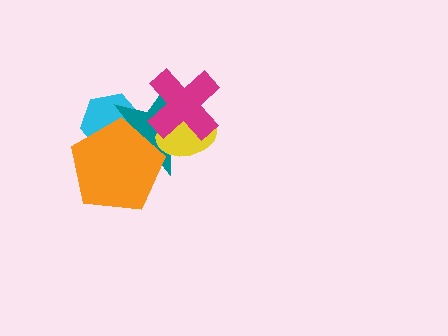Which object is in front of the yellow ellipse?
The magenta cross is in front of the yellow ellipse.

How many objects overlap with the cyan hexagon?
2 objects overlap with the cyan hexagon.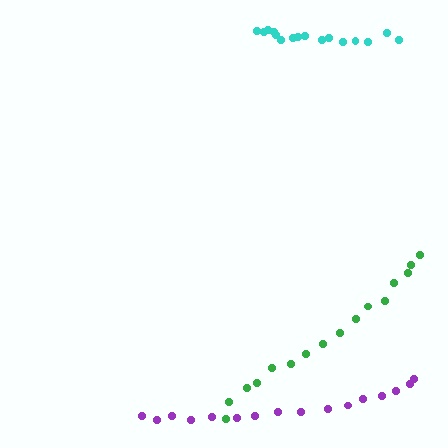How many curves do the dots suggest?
There are 3 distinct paths.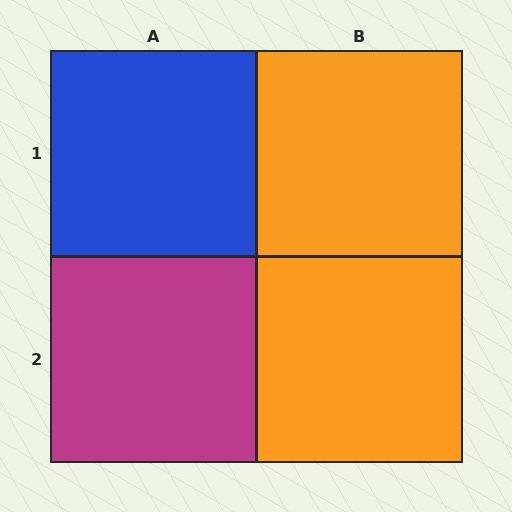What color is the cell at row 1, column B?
Orange.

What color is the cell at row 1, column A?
Blue.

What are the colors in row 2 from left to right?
Magenta, orange.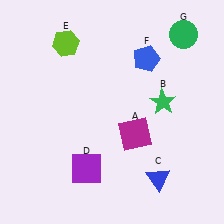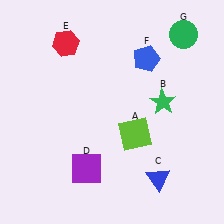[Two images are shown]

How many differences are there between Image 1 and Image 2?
There are 2 differences between the two images.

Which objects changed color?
A changed from magenta to lime. E changed from lime to red.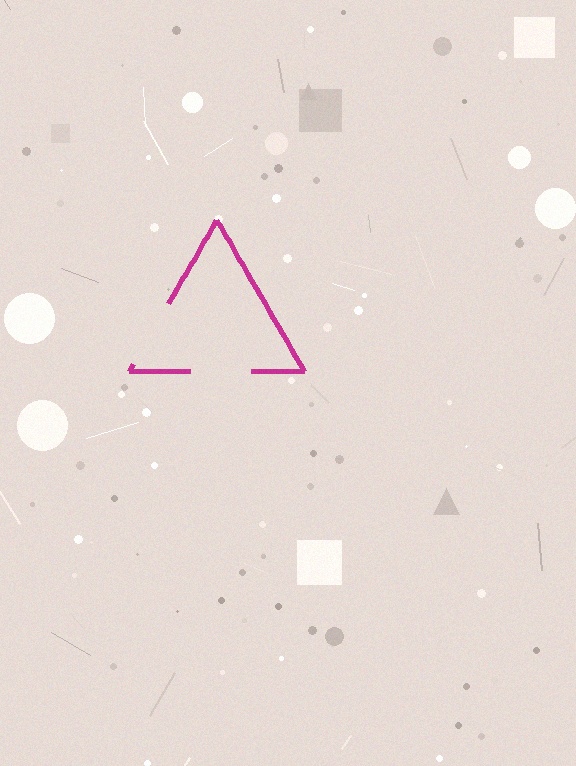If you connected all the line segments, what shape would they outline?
They would outline a triangle.